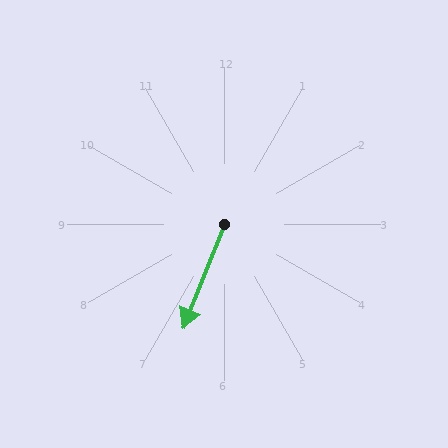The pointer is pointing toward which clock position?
Roughly 7 o'clock.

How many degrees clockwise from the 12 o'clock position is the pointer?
Approximately 202 degrees.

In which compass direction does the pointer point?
South.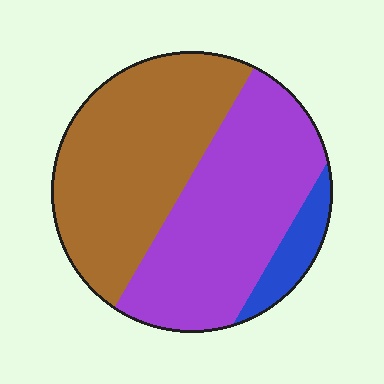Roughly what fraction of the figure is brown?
Brown covers around 45% of the figure.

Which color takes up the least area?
Blue, at roughly 10%.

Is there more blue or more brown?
Brown.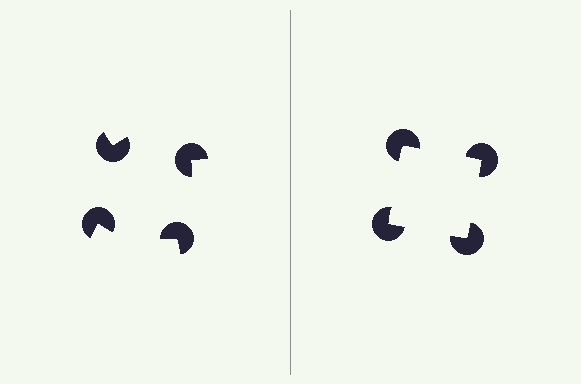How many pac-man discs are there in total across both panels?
8 — 4 on each side.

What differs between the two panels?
The pac-man discs are positioned identically on both sides; only the wedge orientations differ. On the right they align to a square; on the left they are misaligned.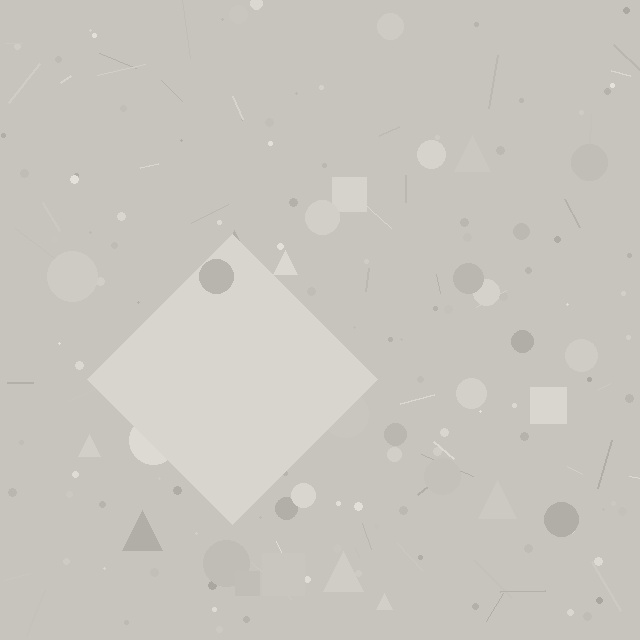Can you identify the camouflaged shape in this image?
The camouflaged shape is a diamond.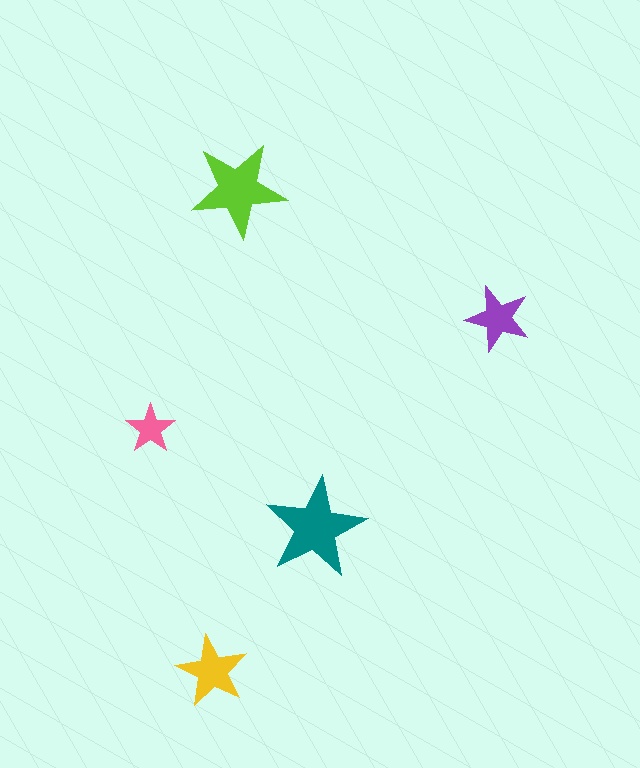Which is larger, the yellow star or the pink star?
The yellow one.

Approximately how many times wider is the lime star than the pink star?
About 2 times wider.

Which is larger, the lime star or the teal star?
The teal one.